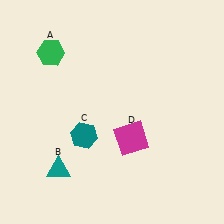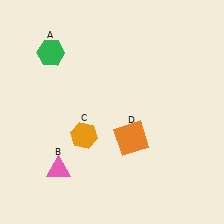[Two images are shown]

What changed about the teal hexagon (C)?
In Image 1, C is teal. In Image 2, it changed to orange.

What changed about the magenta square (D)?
In Image 1, D is magenta. In Image 2, it changed to orange.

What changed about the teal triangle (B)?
In Image 1, B is teal. In Image 2, it changed to pink.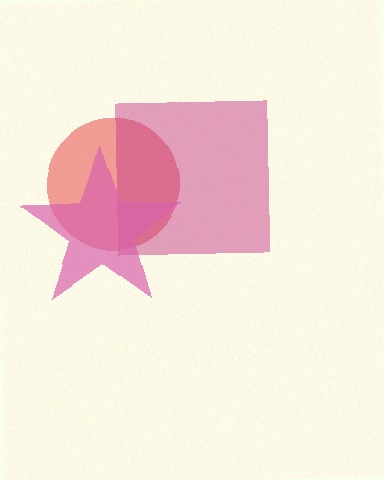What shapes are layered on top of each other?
The layered shapes are: a red circle, a magenta square, a pink star.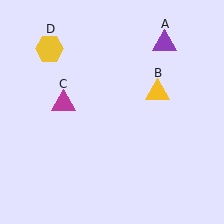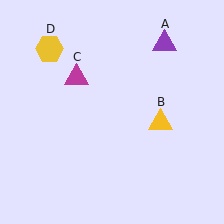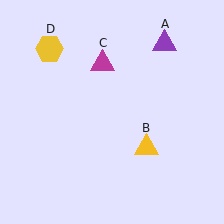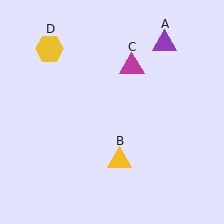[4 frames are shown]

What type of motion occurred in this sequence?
The yellow triangle (object B), magenta triangle (object C) rotated clockwise around the center of the scene.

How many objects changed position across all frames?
2 objects changed position: yellow triangle (object B), magenta triangle (object C).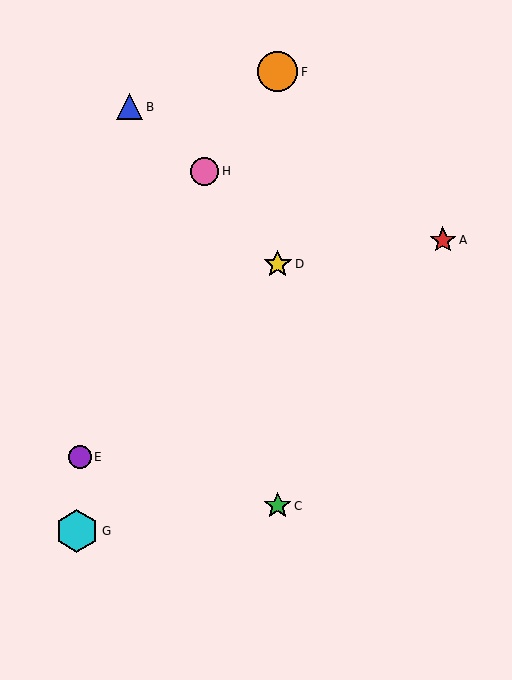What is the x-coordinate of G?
Object G is at x≈77.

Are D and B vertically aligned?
No, D is at x≈278 and B is at x≈130.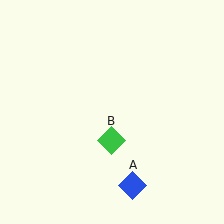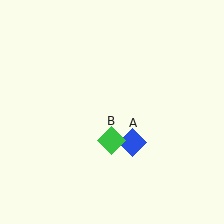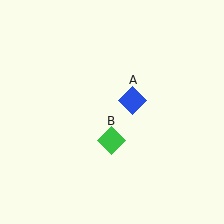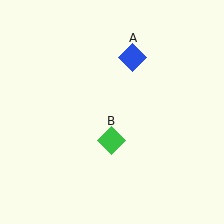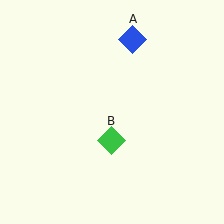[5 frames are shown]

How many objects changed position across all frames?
1 object changed position: blue diamond (object A).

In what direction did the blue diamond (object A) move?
The blue diamond (object A) moved up.